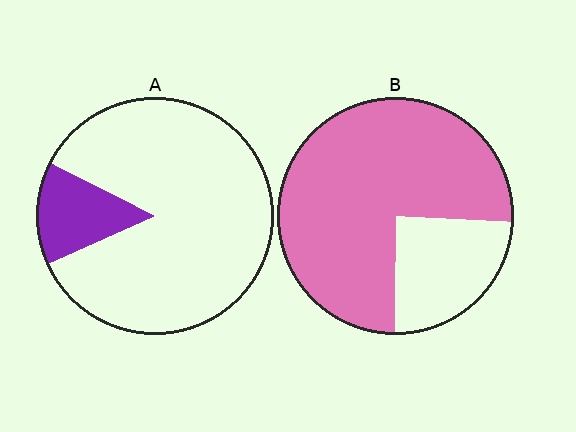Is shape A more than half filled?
No.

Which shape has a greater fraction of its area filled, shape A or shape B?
Shape B.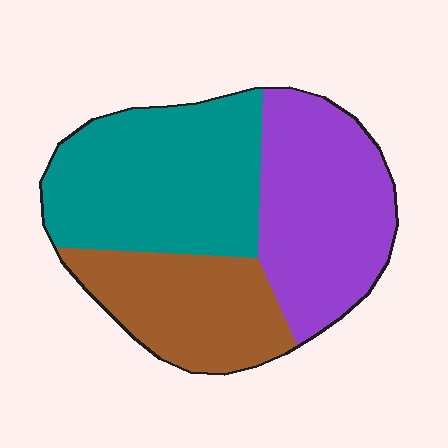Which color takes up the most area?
Teal, at roughly 40%.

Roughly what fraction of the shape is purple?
Purple covers about 35% of the shape.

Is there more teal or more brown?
Teal.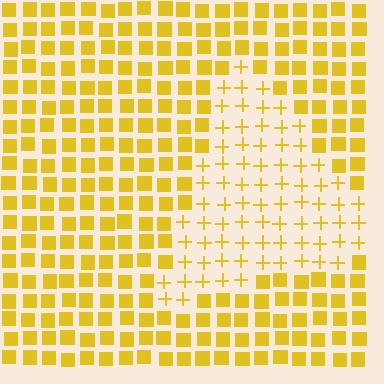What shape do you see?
I see a triangle.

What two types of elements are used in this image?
The image uses plus signs inside the triangle region and squares outside it.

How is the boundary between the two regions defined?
The boundary is defined by a change in element shape: plus signs inside vs. squares outside. All elements share the same color and spacing.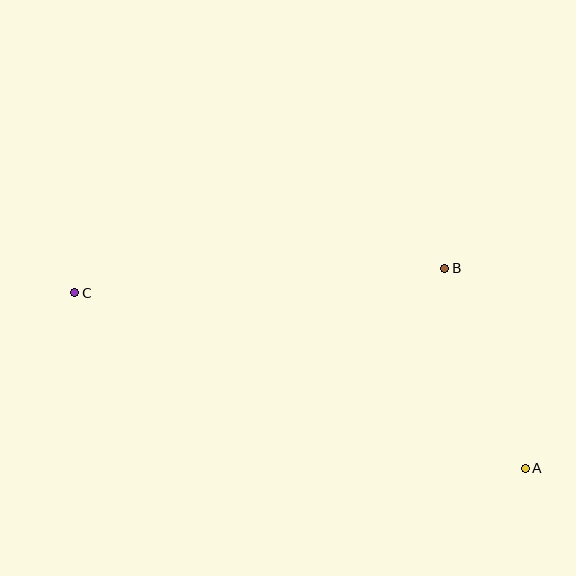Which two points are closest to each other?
Points A and B are closest to each other.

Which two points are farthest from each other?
Points A and C are farthest from each other.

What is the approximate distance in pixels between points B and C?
The distance between B and C is approximately 370 pixels.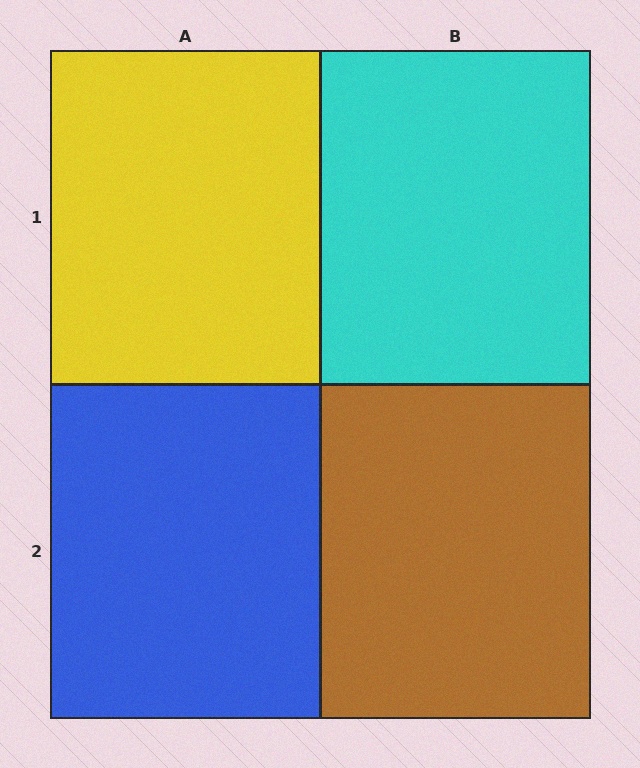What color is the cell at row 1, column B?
Cyan.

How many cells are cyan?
1 cell is cyan.